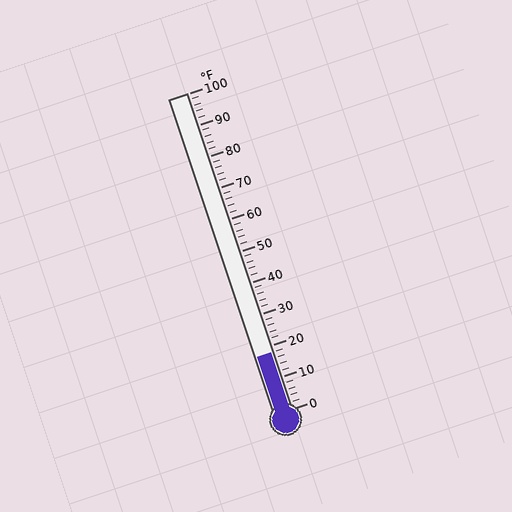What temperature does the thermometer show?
The thermometer shows approximately 18°F.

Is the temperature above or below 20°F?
The temperature is below 20°F.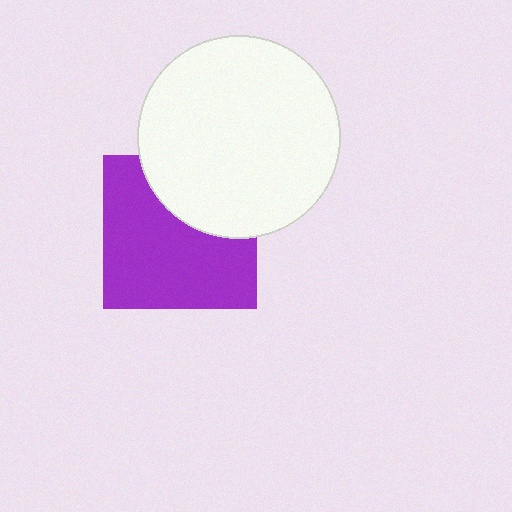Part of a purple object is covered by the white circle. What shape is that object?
It is a square.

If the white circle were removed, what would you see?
You would see the complete purple square.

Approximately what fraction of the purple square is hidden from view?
Roughly 33% of the purple square is hidden behind the white circle.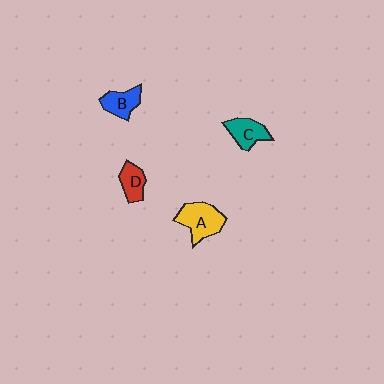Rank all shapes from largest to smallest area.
From largest to smallest: A (yellow), C (teal), B (blue), D (red).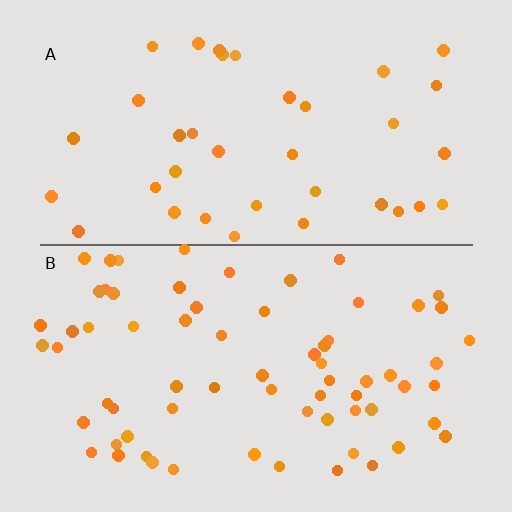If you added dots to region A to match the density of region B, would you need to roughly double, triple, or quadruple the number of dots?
Approximately double.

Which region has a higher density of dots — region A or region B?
B (the bottom).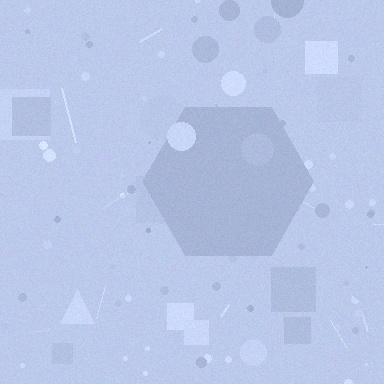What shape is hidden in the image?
A hexagon is hidden in the image.